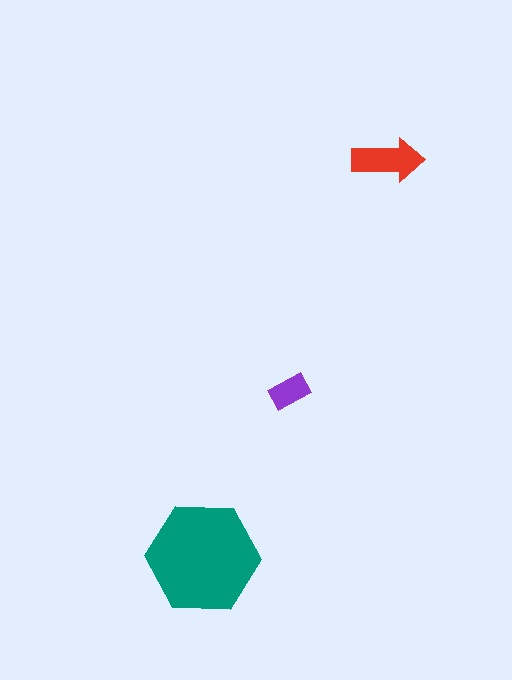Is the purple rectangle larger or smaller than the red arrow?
Smaller.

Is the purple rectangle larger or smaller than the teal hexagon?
Smaller.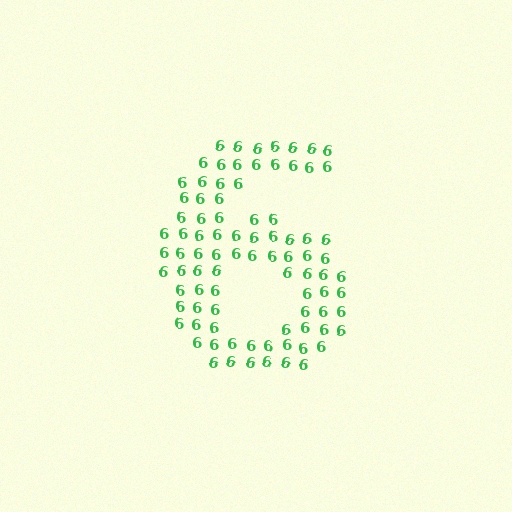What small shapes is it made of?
It is made of small digit 6's.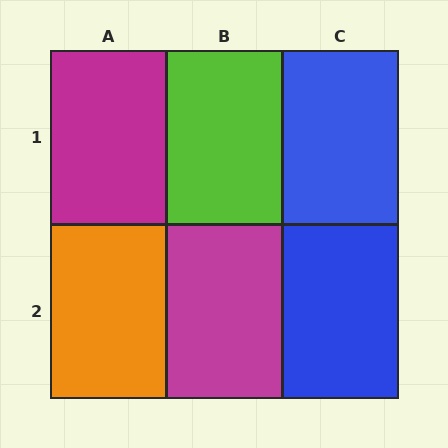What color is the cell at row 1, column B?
Lime.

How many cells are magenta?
2 cells are magenta.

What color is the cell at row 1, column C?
Blue.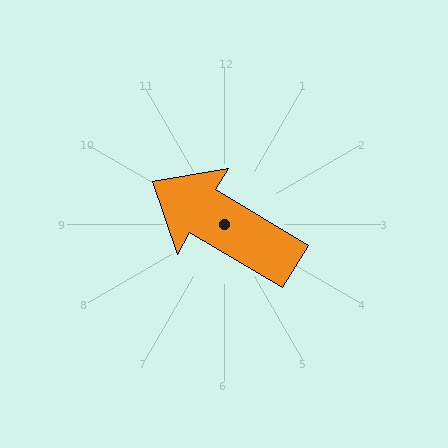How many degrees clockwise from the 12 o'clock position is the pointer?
Approximately 301 degrees.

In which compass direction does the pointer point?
Northwest.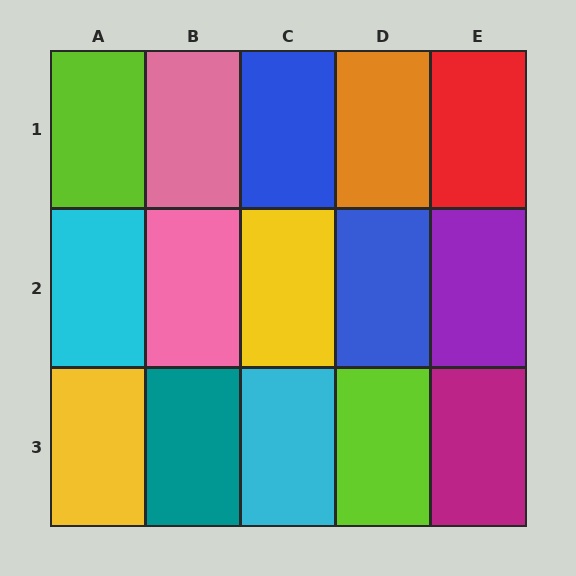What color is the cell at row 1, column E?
Red.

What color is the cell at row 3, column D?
Lime.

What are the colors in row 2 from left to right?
Cyan, pink, yellow, blue, purple.